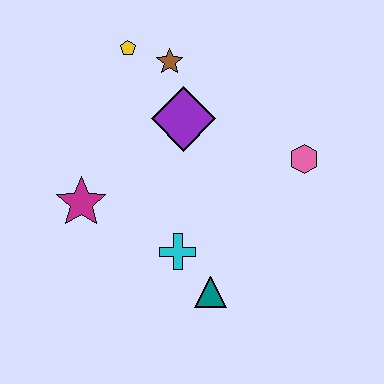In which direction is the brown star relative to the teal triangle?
The brown star is above the teal triangle.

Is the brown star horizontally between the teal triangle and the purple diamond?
No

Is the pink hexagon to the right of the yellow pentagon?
Yes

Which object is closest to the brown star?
The yellow pentagon is closest to the brown star.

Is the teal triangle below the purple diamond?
Yes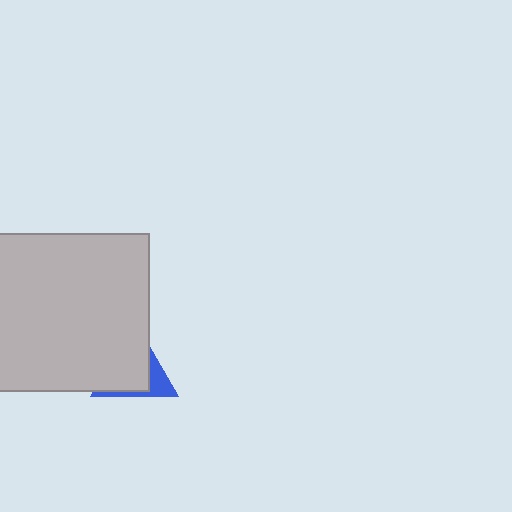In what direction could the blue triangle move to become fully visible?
The blue triangle could move toward the lower-right. That would shift it out from behind the light gray square entirely.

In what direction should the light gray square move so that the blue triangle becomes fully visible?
The light gray square should move toward the upper-left. That is the shortest direction to clear the overlap and leave the blue triangle fully visible.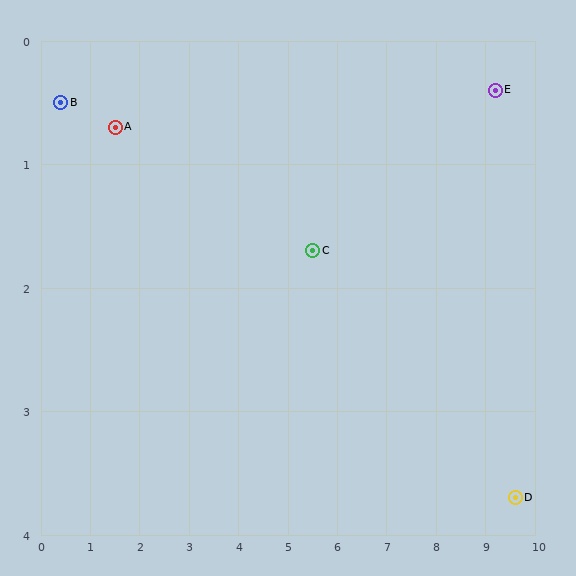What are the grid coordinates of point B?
Point B is at approximately (0.4, 0.5).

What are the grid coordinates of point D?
Point D is at approximately (9.6, 3.7).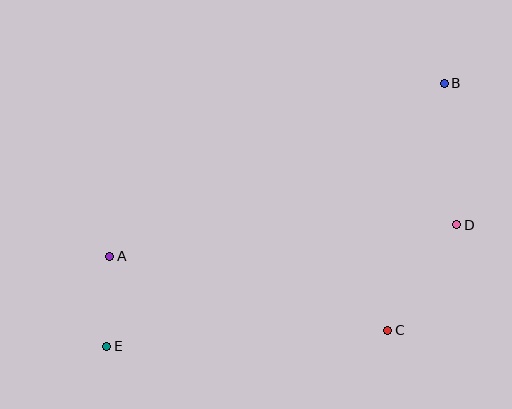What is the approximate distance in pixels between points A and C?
The distance between A and C is approximately 288 pixels.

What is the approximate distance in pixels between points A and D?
The distance between A and D is approximately 349 pixels.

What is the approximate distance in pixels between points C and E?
The distance between C and E is approximately 281 pixels.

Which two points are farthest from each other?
Points B and E are farthest from each other.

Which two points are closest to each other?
Points A and E are closest to each other.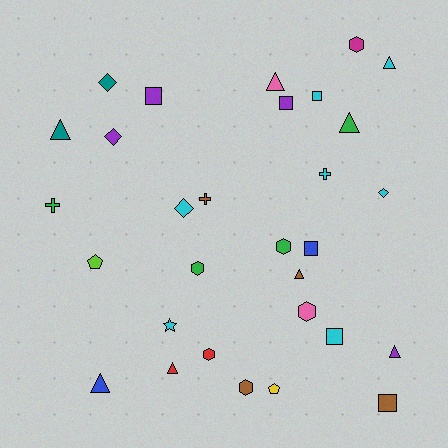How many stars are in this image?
There is 1 star.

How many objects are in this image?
There are 30 objects.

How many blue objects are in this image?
There are 2 blue objects.